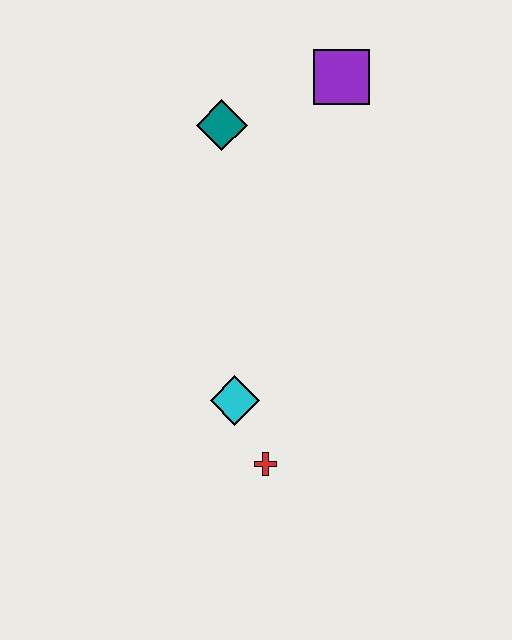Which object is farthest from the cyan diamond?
The purple square is farthest from the cyan diamond.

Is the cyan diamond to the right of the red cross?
No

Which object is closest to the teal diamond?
The purple square is closest to the teal diamond.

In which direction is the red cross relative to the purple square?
The red cross is below the purple square.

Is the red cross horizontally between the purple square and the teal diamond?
Yes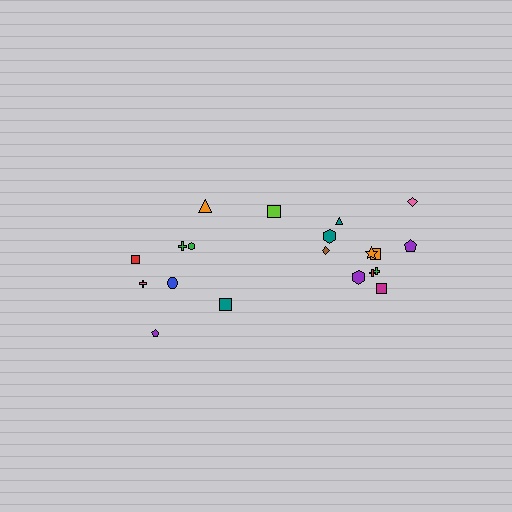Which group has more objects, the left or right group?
The right group.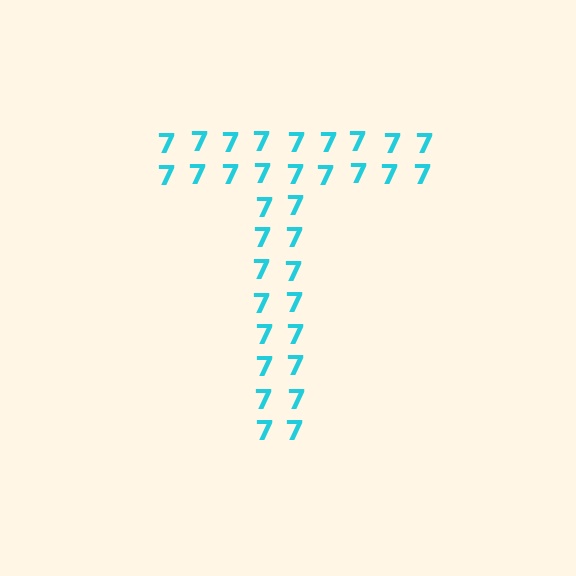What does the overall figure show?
The overall figure shows the letter T.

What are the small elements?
The small elements are digit 7's.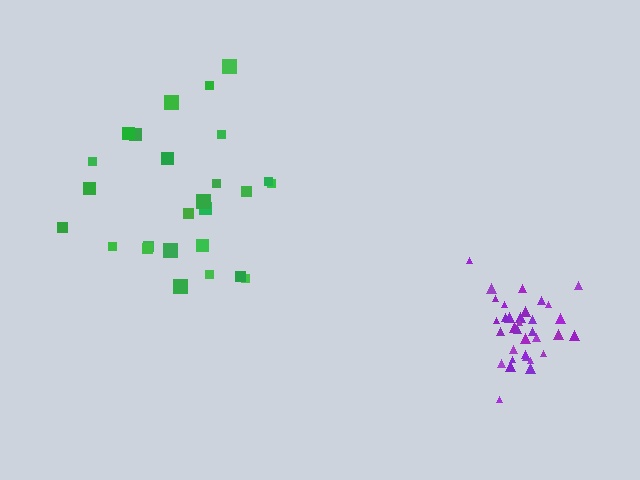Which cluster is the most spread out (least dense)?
Green.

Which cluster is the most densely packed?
Purple.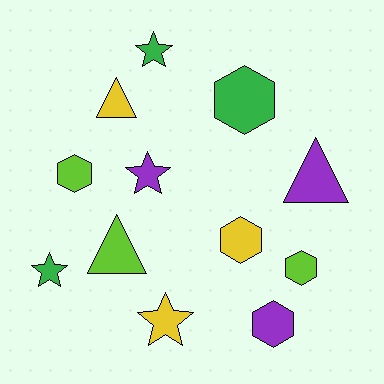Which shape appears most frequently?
Hexagon, with 5 objects.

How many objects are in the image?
There are 12 objects.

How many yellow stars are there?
There is 1 yellow star.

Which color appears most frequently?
Green, with 3 objects.